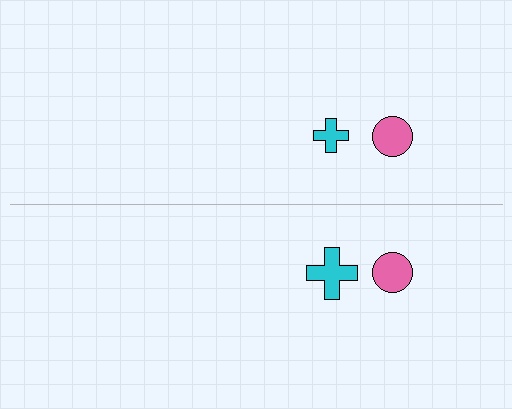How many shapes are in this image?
There are 4 shapes in this image.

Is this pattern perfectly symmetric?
No, the pattern is not perfectly symmetric. The cyan cross on the bottom side has a different size than its mirror counterpart.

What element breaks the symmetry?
The cyan cross on the bottom side has a different size than its mirror counterpart.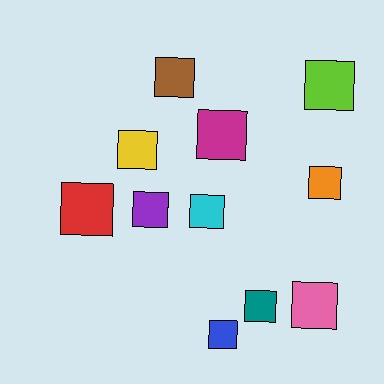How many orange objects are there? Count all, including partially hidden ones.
There is 1 orange object.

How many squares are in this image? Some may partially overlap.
There are 11 squares.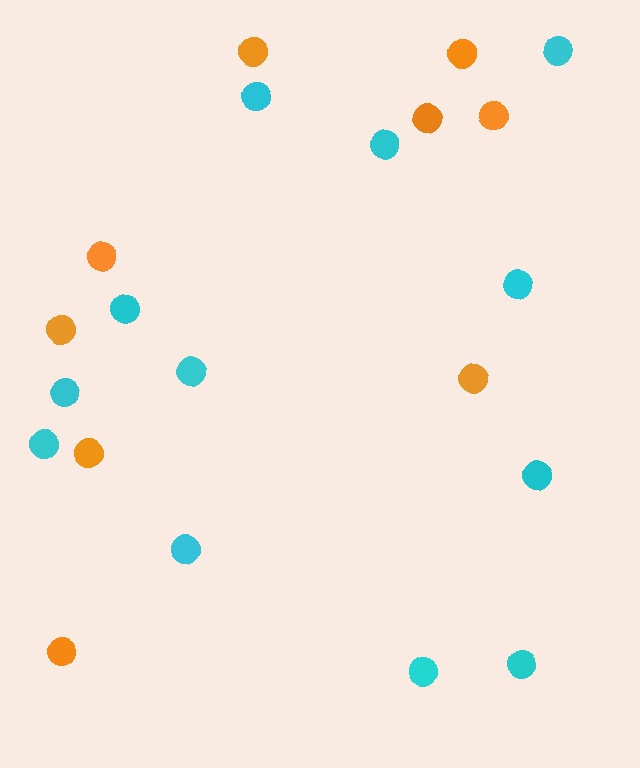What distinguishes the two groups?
There are 2 groups: one group of orange circles (9) and one group of cyan circles (12).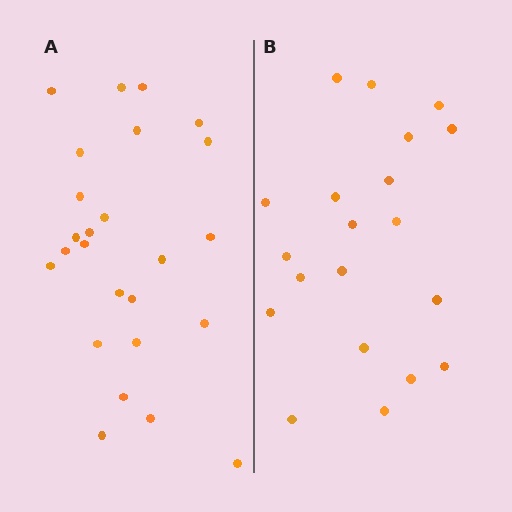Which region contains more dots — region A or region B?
Region A (the left region) has more dots.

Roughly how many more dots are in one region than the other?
Region A has about 5 more dots than region B.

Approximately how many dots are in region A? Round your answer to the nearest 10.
About 20 dots. (The exact count is 25, which rounds to 20.)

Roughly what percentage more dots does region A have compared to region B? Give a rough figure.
About 25% more.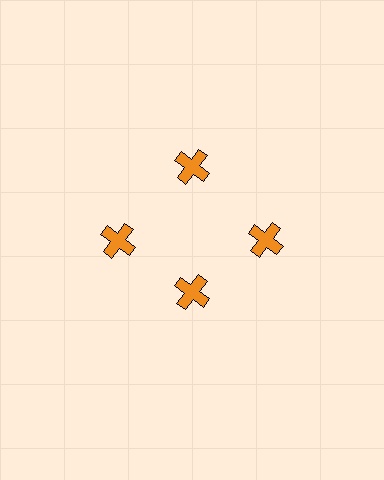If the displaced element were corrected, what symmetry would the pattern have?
It would have 4-fold rotational symmetry — the pattern would map onto itself every 90 degrees.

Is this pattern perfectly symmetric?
No. The 4 orange crosses are arranged in a ring, but one element near the 6 o'clock position is pulled inward toward the center, breaking the 4-fold rotational symmetry.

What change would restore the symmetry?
The symmetry would be restored by moving it outward, back onto the ring so that all 4 crosses sit at equal angles and equal distance from the center.